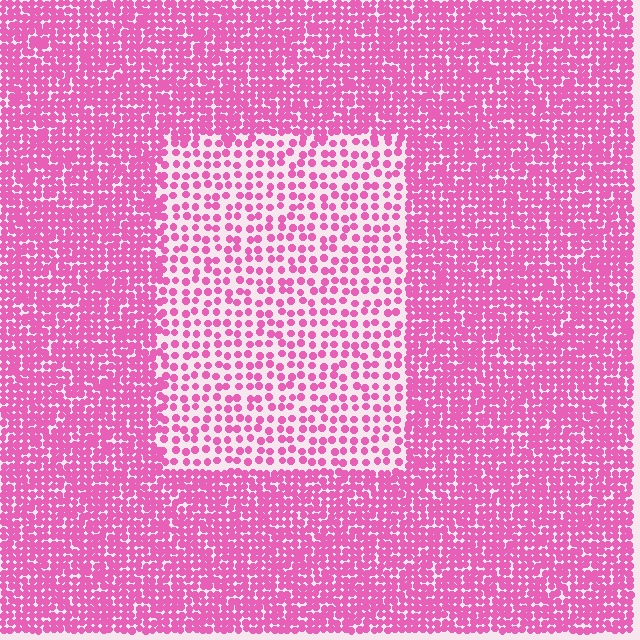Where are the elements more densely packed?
The elements are more densely packed outside the rectangle boundary.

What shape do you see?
I see a rectangle.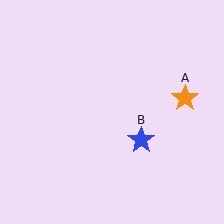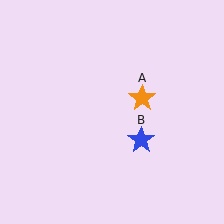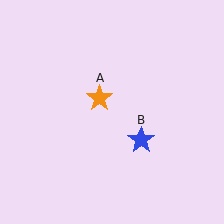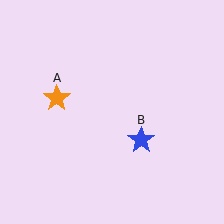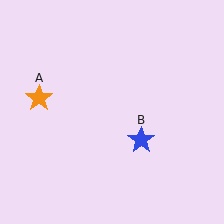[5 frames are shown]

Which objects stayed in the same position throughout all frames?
Blue star (object B) remained stationary.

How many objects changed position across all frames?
1 object changed position: orange star (object A).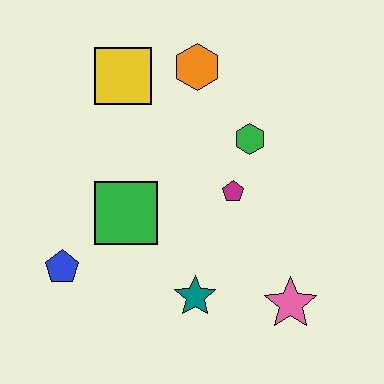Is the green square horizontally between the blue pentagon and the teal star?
Yes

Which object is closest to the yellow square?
The orange hexagon is closest to the yellow square.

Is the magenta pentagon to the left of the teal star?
No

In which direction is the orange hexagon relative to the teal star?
The orange hexagon is above the teal star.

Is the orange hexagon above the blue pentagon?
Yes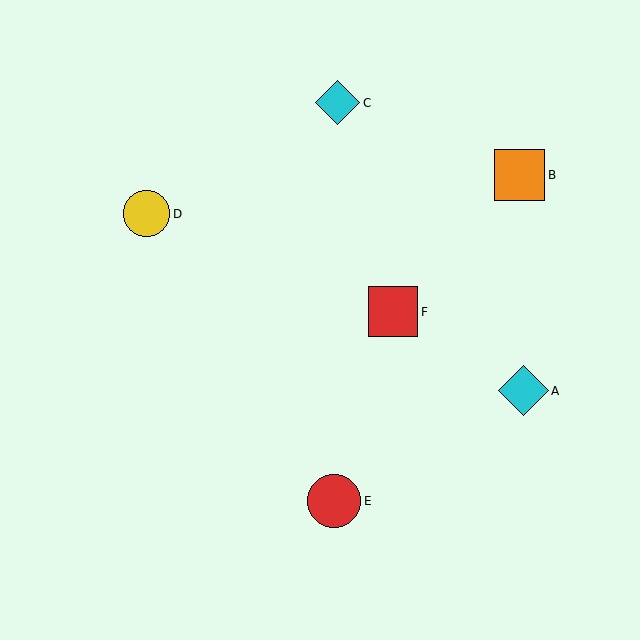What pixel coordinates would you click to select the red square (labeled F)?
Click at (393, 312) to select the red square F.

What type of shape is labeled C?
Shape C is a cyan diamond.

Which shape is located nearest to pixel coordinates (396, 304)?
The red square (labeled F) at (393, 312) is nearest to that location.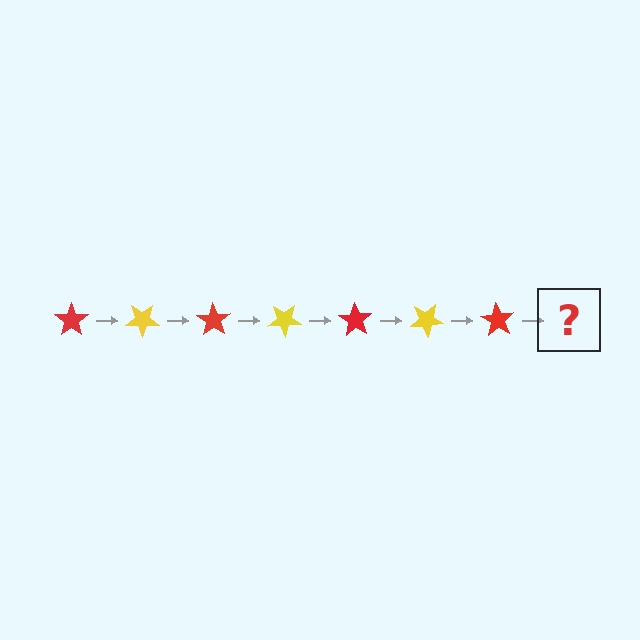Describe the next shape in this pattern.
It should be a yellow star, rotated 245 degrees from the start.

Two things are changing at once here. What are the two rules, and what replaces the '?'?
The two rules are that it rotates 35 degrees each step and the color cycles through red and yellow. The '?' should be a yellow star, rotated 245 degrees from the start.